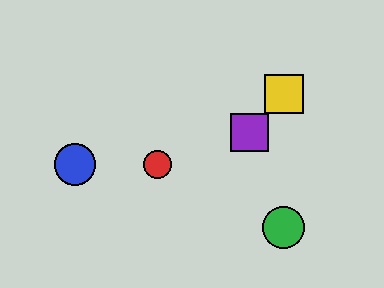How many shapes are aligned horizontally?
2 shapes (the red circle, the blue circle) are aligned horizontally.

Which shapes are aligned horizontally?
The red circle, the blue circle are aligned horizontally.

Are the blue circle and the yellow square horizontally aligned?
No, the blue circle is at y≈165 and the yellow square is at y≈94.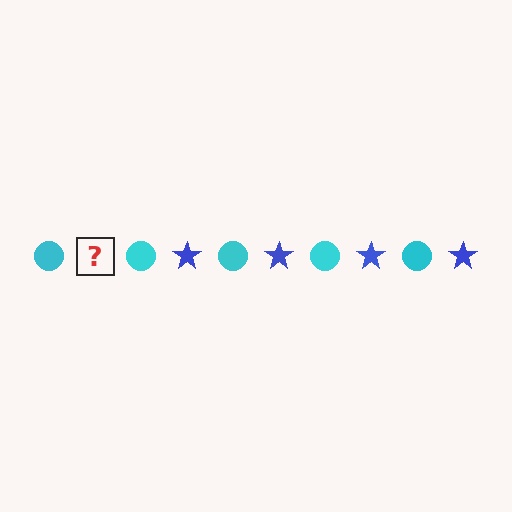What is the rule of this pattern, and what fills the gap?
The rule is that the pattern alternates between cyan circle and blue star. The gap should be filled with a blue star.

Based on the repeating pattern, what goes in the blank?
The blank should be a blue star.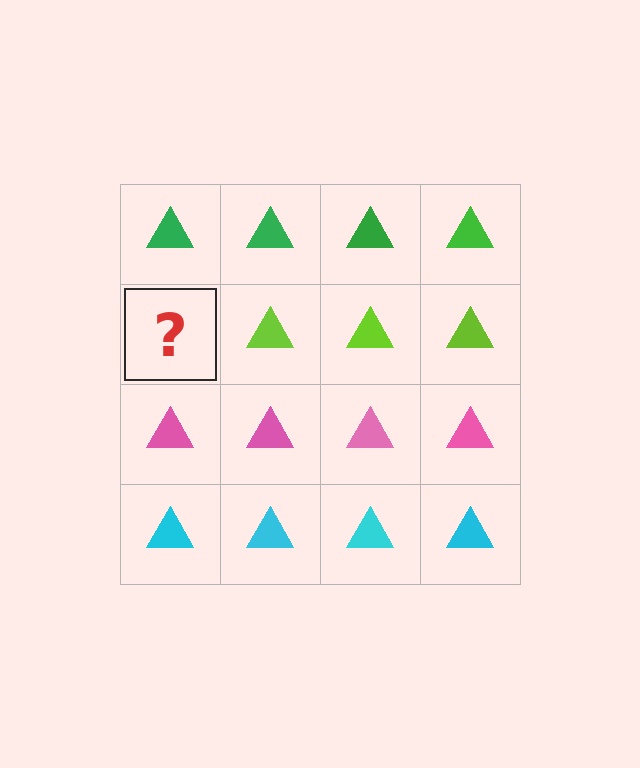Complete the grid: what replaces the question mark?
The question mark should be replaced with a lime triangle.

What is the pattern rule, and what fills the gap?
The rule is that each row has a consistent color. The gap should be filled with a lime triangle.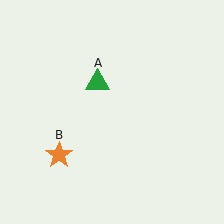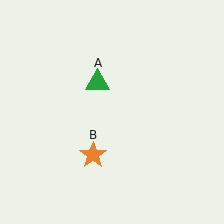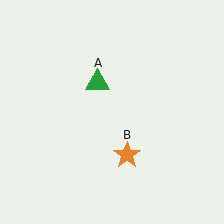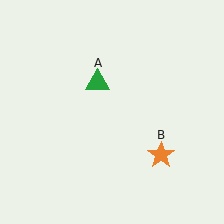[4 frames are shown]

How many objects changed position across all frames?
1 object changed position: orange star (object B).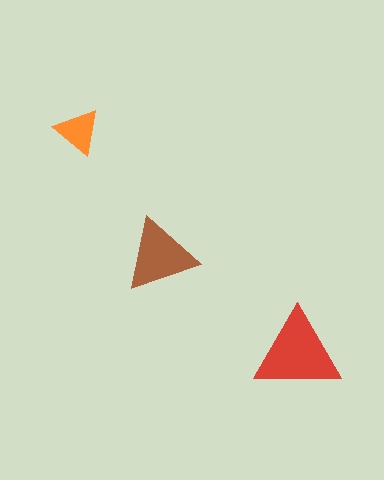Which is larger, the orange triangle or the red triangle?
The red one.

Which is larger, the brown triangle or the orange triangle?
The brown one.